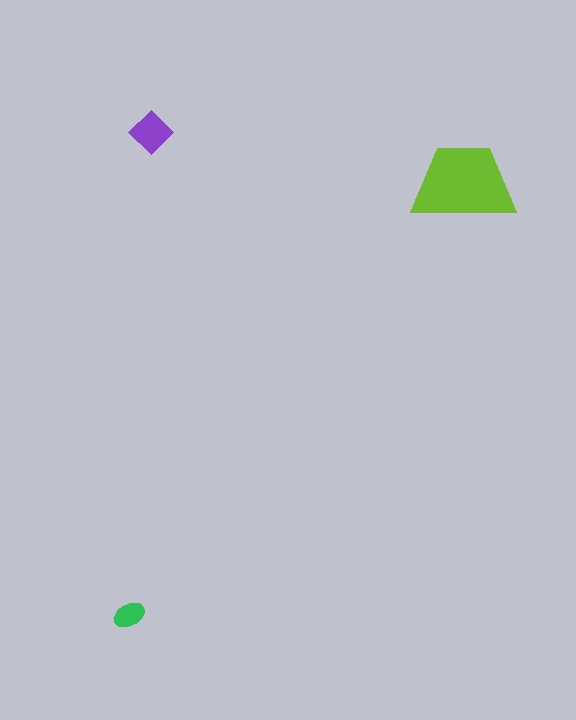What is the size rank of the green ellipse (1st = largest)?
3rd.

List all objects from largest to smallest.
The lime trapezoid, the purple diamond, the green ellipse.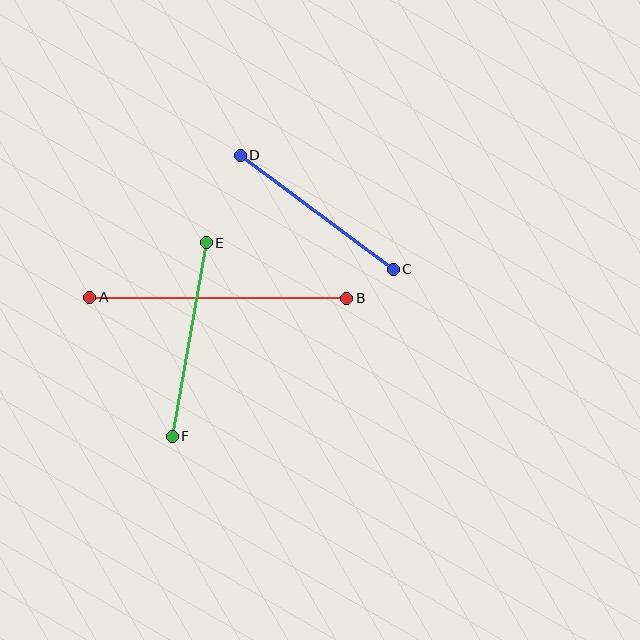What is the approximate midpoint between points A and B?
The midpoint is at approximately (218, 298) pixels.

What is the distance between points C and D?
The distance is approximately 191 pixels.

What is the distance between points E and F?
The distance is approximately 197 pixels.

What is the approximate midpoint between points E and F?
The midpoint is at approximately (189, 340) pixels.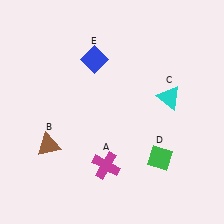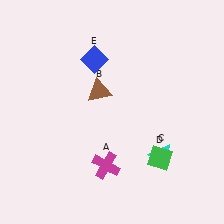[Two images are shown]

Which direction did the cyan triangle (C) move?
The cyan triangle (C) moved down.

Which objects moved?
The objects that moved are: the brown triangle (B), the cyan triangle (C).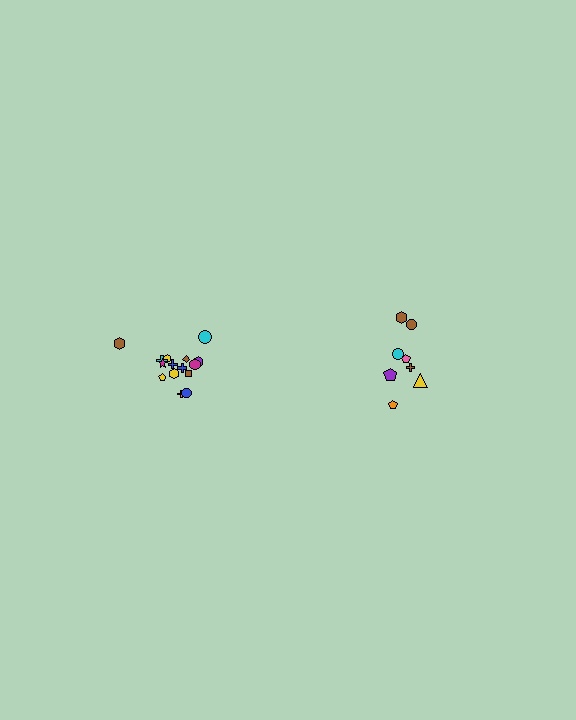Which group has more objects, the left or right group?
The left group.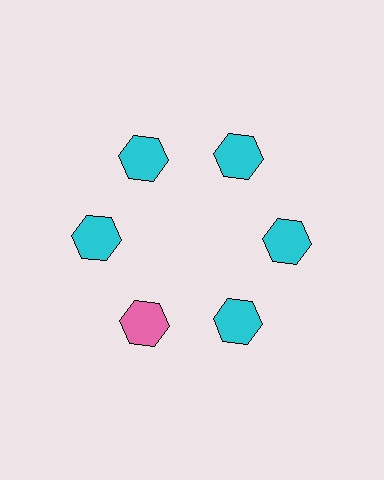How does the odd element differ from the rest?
It has a different color: pink instead of cyan.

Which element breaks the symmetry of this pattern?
The pink hexagon at roughly the 7 o'clock position breaks the symmetry. All other shapes are cyan hexagons.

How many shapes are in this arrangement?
There are 6 shapes arranged in a ring pattern.